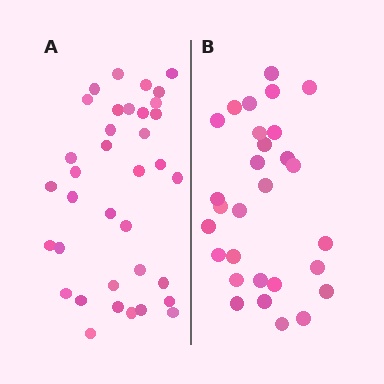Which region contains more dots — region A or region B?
Region A (the left region) has more dots.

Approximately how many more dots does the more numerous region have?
Region A has roughly 8 or so more dots than region B.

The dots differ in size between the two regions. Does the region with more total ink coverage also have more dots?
No. Region B has more total ink coverage because its dots are larger, but region A actually contains more individual dots. Total area can be misleading — the number of items is what matters here.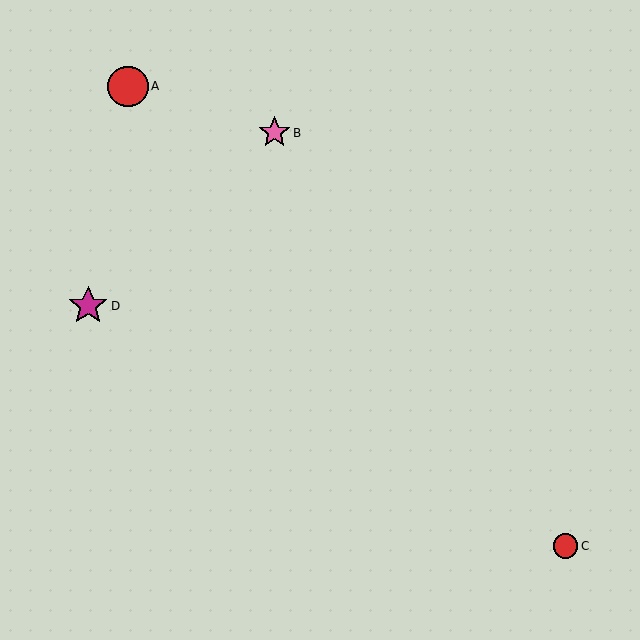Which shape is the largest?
The red circle (labeled A) is the largest.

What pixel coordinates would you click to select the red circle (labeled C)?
Click at (566, 546) to select the red circle C.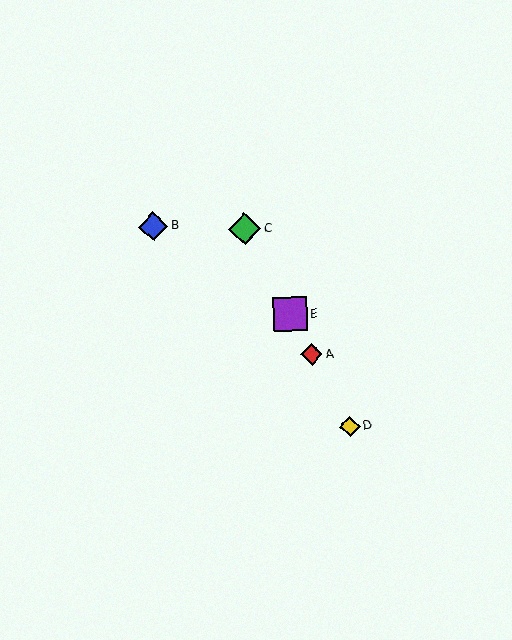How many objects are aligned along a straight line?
4 objects (A, C, D, E) are aligned along a straight line.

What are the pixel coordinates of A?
Object A is at (312, 355).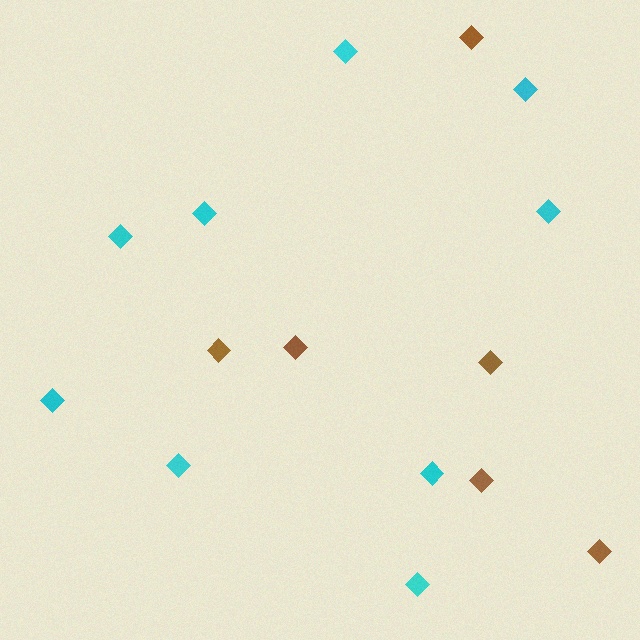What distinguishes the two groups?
There are 2 groups: one group of cyan diamonds (9) and one group of brown diamonds (6).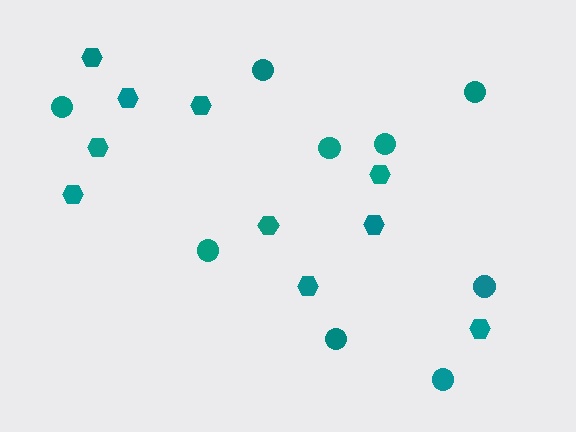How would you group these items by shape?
There are 2 groups: one group of circles (9) and one group of hexagons (10).